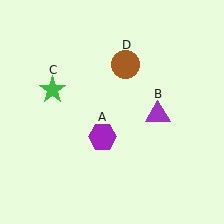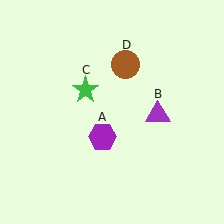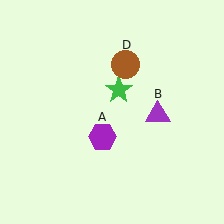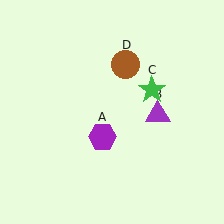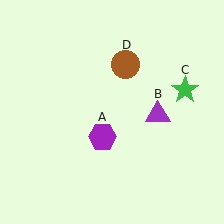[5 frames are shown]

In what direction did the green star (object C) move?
The green star (object C) moved right.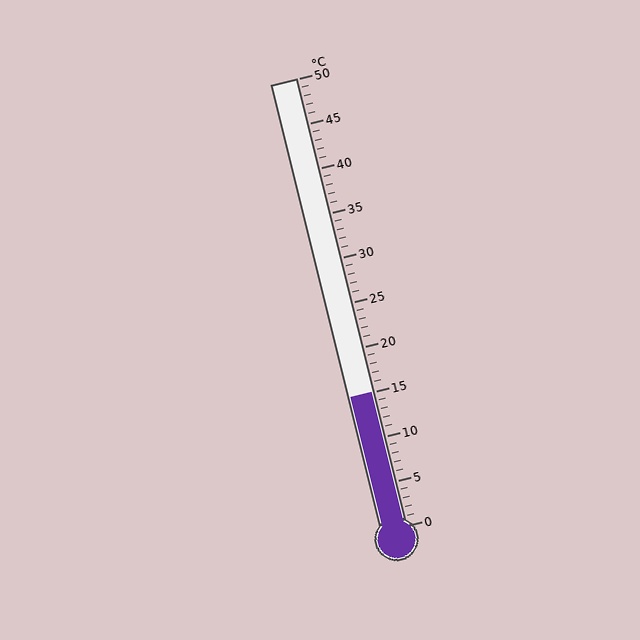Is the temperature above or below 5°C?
The temperature is above 5°C.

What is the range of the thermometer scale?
The thermometer scale ranges from 0°C to 50°C.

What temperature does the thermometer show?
The thermometer shows approximately 15°C.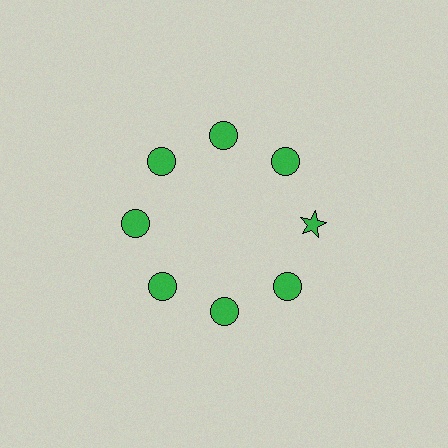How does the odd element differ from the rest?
It has a different shape: star instead of circle.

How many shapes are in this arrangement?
There are 8 shapes arranged in a ring pattern.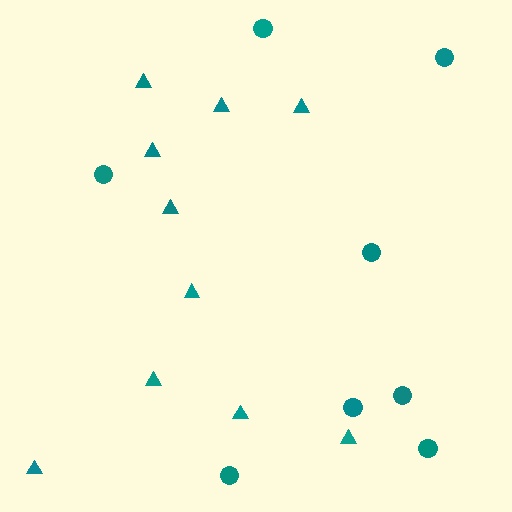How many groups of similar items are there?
There are 2 groups: one group of triangles (10) and one group of circles (8).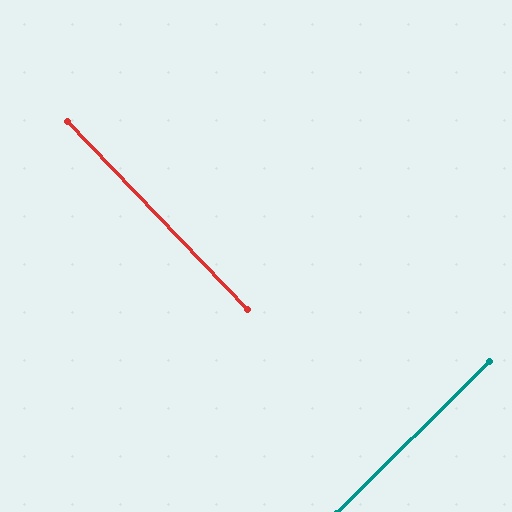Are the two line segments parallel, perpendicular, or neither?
Perpendicular — they meet at approximately 89°.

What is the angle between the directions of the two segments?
Approximately 89 degrees.